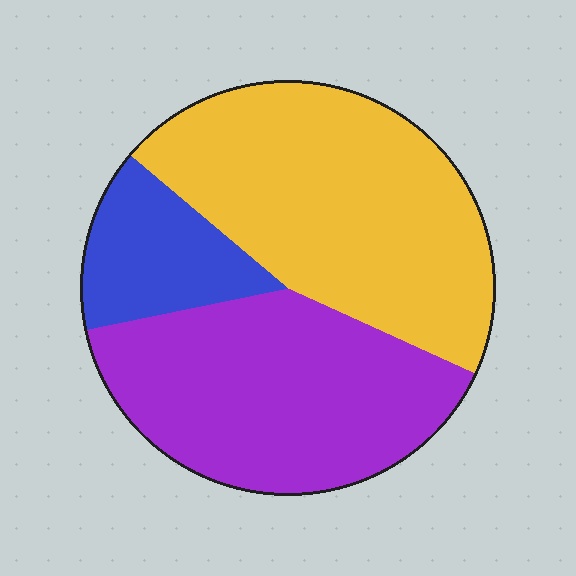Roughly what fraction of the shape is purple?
Purple covers 40% of the shape.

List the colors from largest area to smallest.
From largest to smallest: yellow, purple, blue.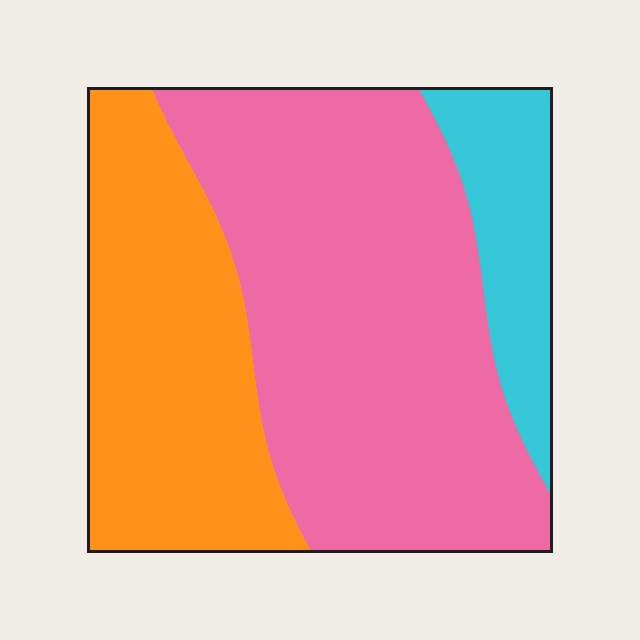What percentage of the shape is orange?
Orange takes up between a sixth and a third of the shape.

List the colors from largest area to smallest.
From largest to smallest: pink, orange, cyan.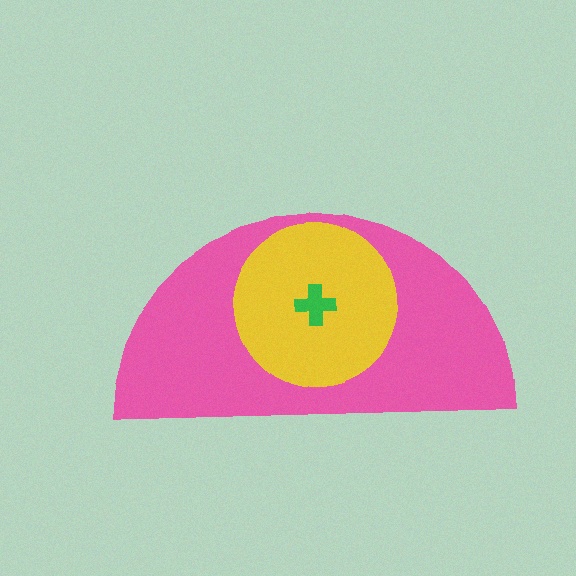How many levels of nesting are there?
3.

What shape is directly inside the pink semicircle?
The yellow circle.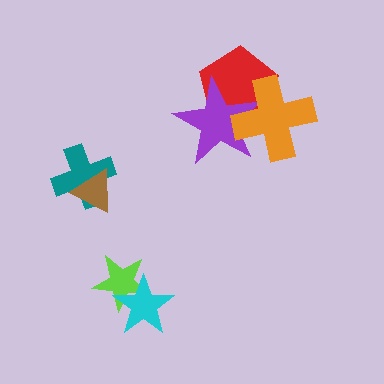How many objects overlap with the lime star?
1 object overlaps with the lime star.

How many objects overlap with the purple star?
2 objects overlap with the purple star.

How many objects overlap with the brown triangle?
1 object overlaps with the brown triangle.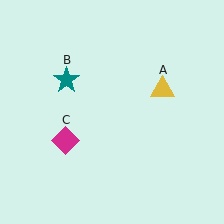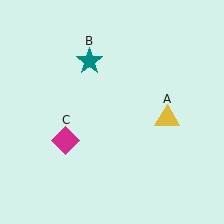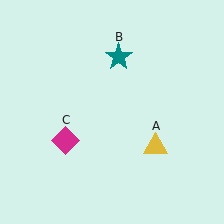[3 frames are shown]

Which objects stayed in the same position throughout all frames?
Magenta diamond (object C) remained stationary.